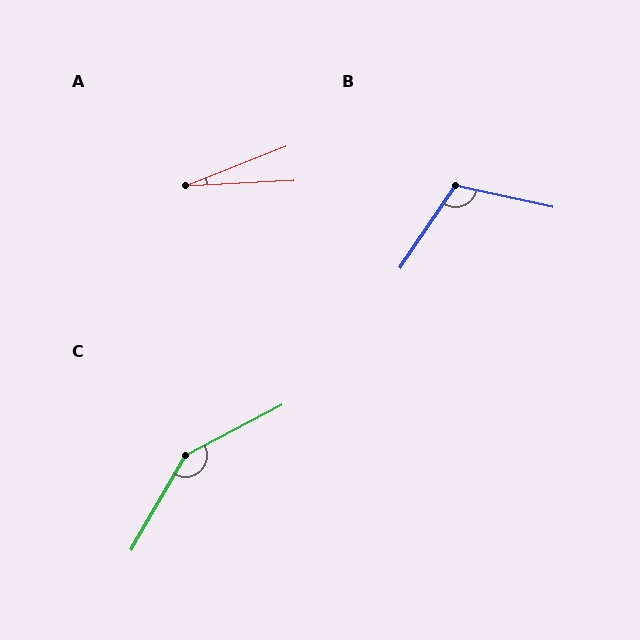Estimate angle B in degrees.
Approximately 112 degrees.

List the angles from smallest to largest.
A (18°), B (112°), C (148°).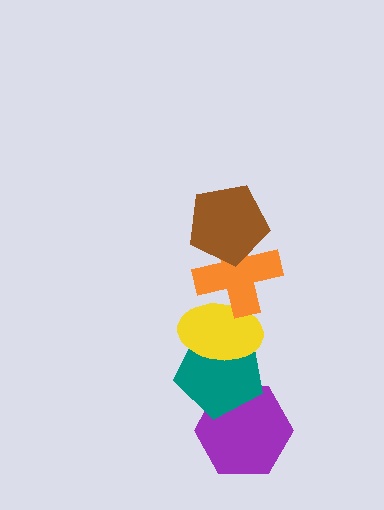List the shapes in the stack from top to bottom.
From top to bottom: the brown pentagon, the orange cross, the yellow ellipse, the teal pentagon, the purple hexagon.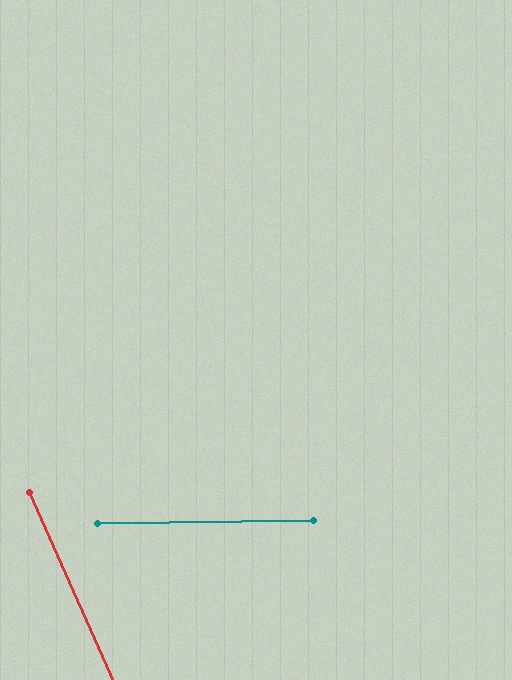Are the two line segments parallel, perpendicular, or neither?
Neither parallel nor perpendicular — they differ by about 67°.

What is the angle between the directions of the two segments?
Approximately 67 degrees.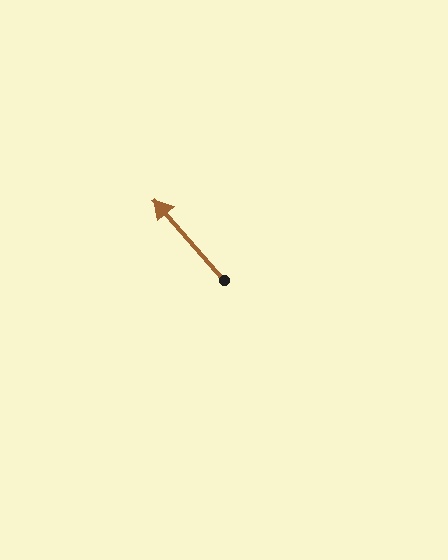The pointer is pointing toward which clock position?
Roughly 11 o'clock.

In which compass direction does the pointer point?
Northwest.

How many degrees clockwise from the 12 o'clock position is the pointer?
Approximately 319 degrees.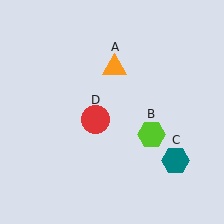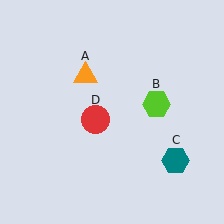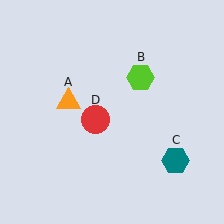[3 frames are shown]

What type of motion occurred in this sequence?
The orange triangle (object A), lime hexagon (object B) rotated counterclockwise around the center of the scene.